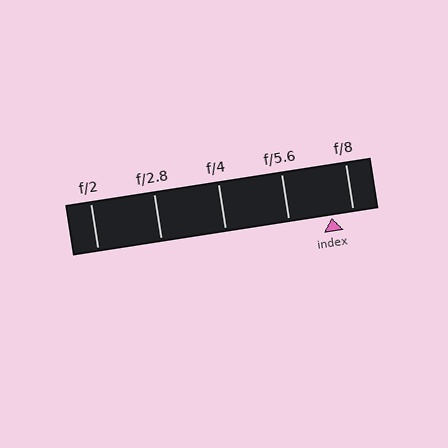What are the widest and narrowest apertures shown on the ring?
The widest aperture shown is f/2 and the narrowest is f/8.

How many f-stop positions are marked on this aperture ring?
There are 5 f-stop positions marked.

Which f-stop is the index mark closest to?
The index mark is closest to f/8.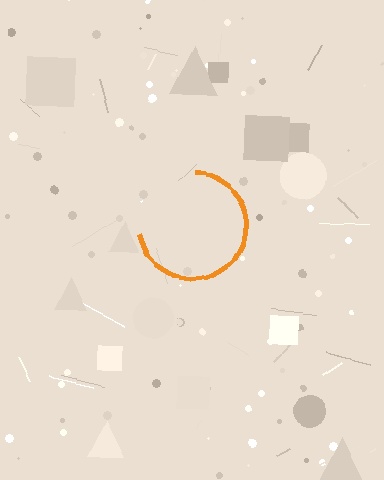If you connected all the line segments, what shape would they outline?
They would outline a circle.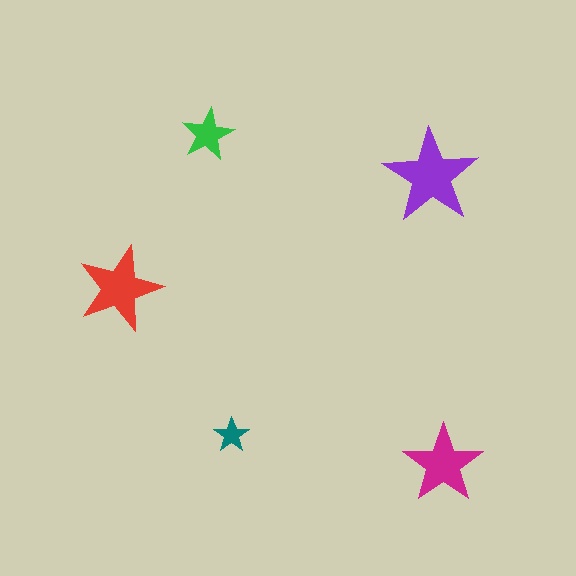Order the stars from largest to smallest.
the purple one, the red one, the magenta one, the green one, the teal one.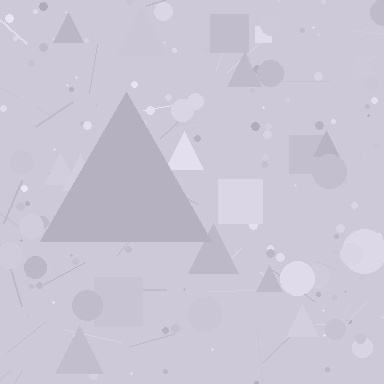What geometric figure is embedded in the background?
A triangle is embedded in the background.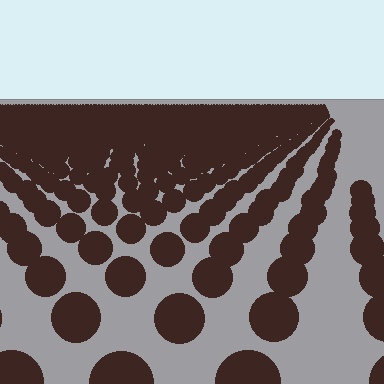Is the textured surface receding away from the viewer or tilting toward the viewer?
The surface is receding away from the viewer. Texture elements get smaller and denser toward the top.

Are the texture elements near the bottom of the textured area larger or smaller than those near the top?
Larger. Near the bottom, elements are closer to the viewer and appear at a bigger on-screen size.